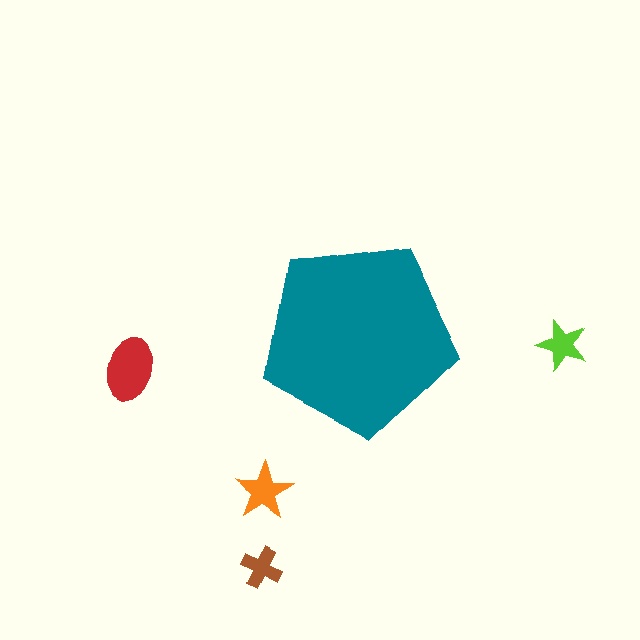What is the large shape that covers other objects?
A teal pentagon.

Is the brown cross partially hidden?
No, the brown cross is fully visible.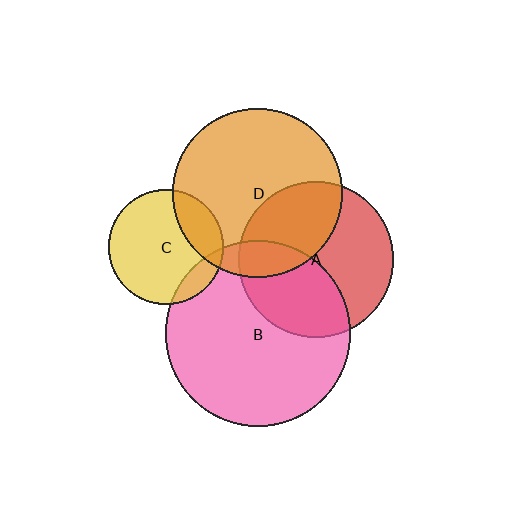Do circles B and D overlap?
Yes.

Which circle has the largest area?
Circle B (pink).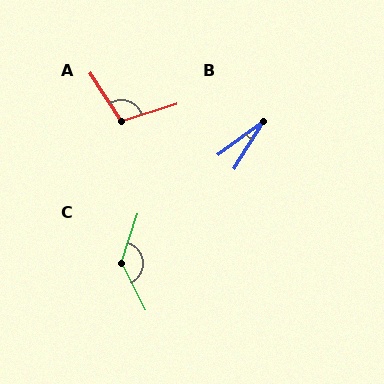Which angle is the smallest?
B, at approximately 21 degrees.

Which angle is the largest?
C, at approximately 135 degrees.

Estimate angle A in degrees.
Approximately 105 degrees.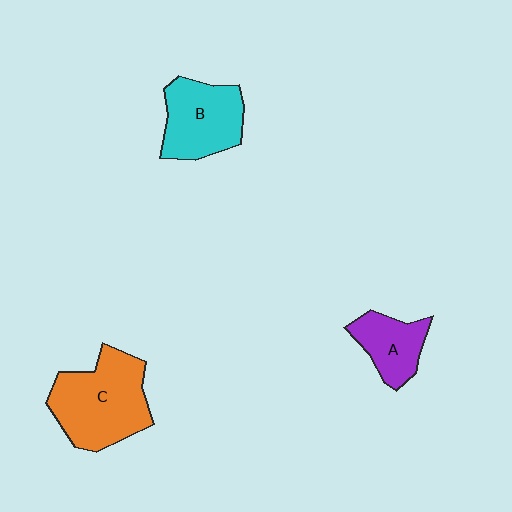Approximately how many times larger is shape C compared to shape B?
Approximately 1.3 times.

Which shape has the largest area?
Shape C (orange).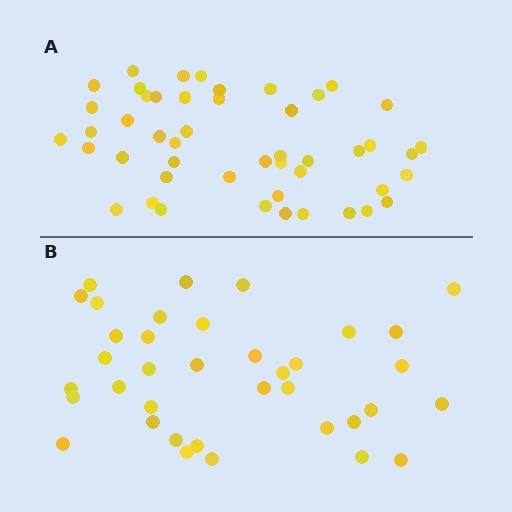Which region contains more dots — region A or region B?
Region A (the top region) has more dots.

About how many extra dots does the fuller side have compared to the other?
Region A has roughly 12 or so more dots than region B.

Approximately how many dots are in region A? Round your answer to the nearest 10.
About 50 dots. (The exact count is 48, which rounds to 50.)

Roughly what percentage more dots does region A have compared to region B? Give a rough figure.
About 30% more.